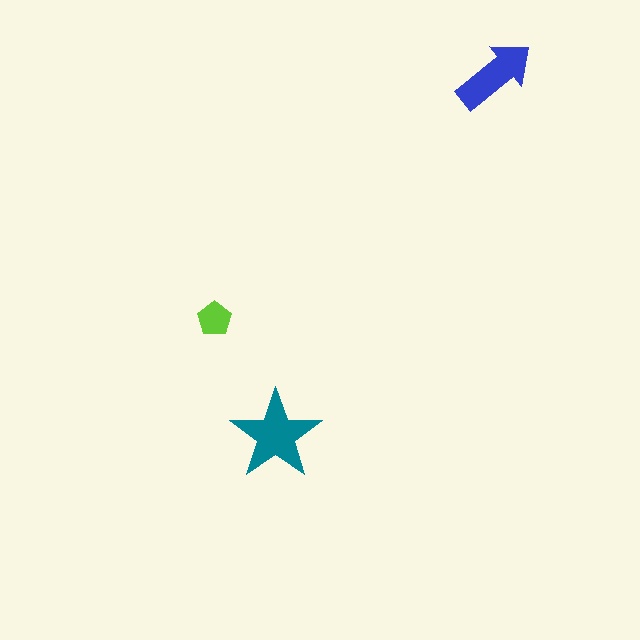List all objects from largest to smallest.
The teal star, the blue arrow, the lime pentagon.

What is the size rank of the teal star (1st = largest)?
1st.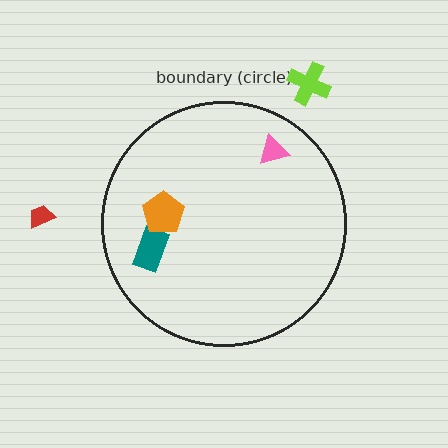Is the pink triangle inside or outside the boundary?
Inside.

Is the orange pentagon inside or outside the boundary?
Inside.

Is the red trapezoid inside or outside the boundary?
Outside.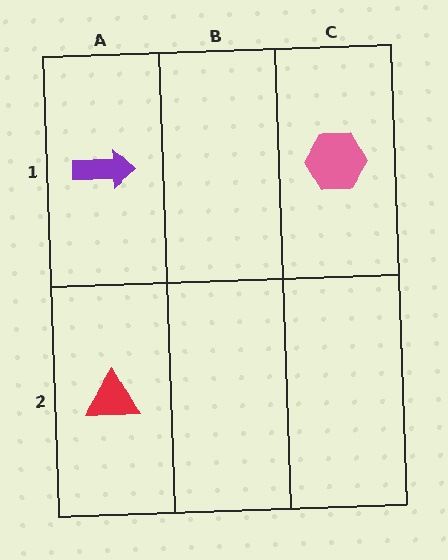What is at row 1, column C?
A pink hexagon.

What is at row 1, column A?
A purple arrow.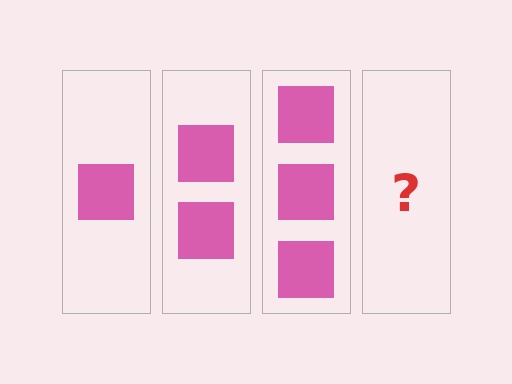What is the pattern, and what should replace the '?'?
The pattern is that each step adds one more square. The '?' should be 4 squares.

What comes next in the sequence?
The next element should be 4 squares.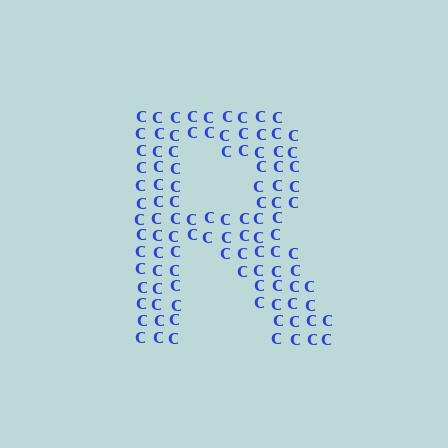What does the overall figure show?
The overall figure shows the letter R.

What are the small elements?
The small elements are letter C's.